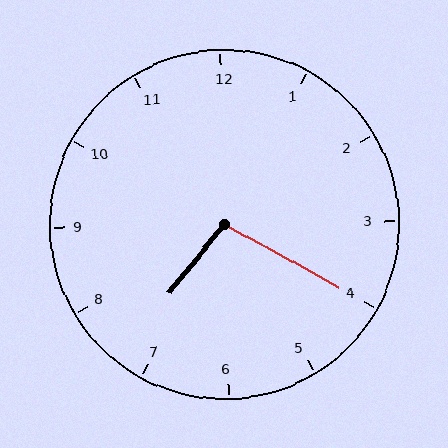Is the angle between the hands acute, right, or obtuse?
It is obtuse.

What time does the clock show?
7:20.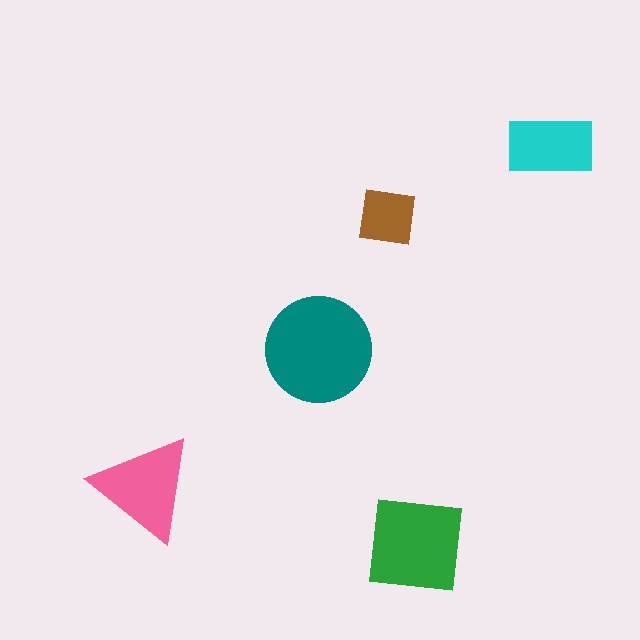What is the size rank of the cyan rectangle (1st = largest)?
4th.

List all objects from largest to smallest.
The teal circle, the green square, the pink triangle, the cyan rectangle, the brown square.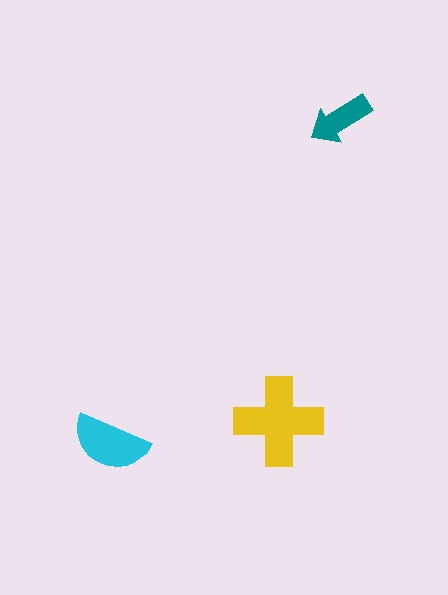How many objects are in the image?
There are 3 objects in the image.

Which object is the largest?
The yellow cross.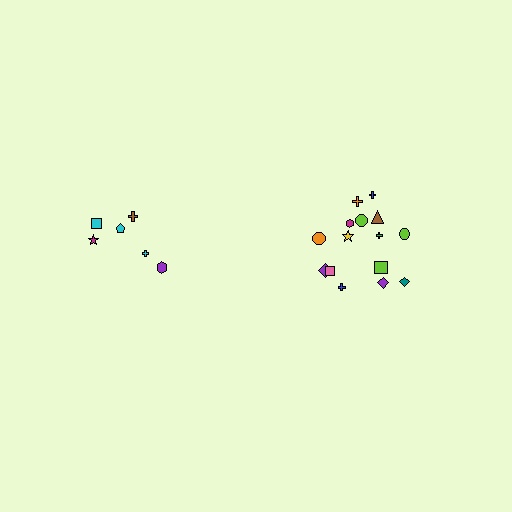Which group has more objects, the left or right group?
The right group.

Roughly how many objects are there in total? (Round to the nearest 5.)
Roughly 20 objects in total.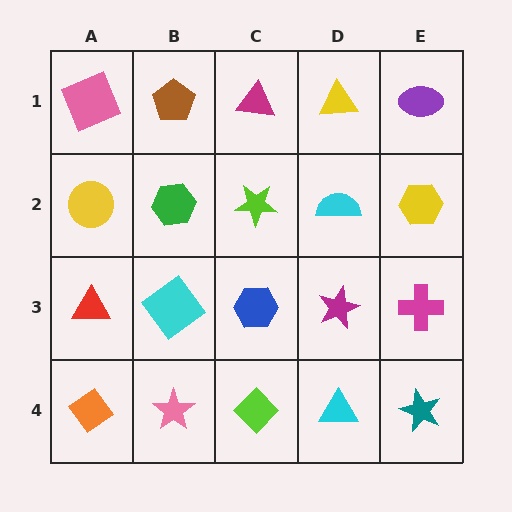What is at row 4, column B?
A pink star.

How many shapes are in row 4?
5 shapes.